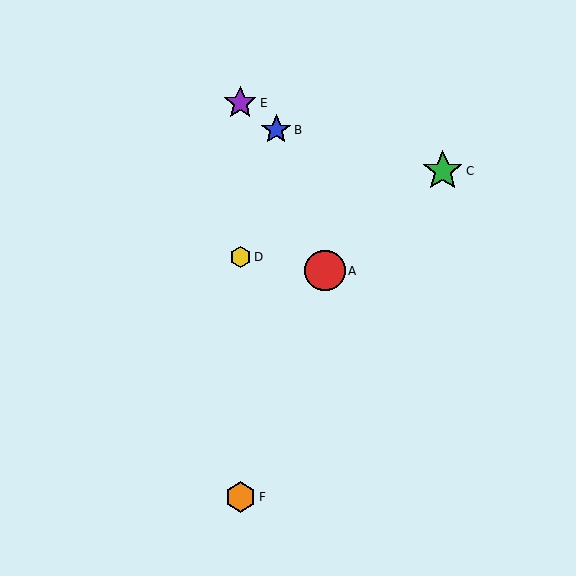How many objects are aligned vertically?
3 objects (D, E, F) are aligned vertically.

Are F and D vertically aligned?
Yes, both are at x≈240.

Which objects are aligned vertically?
Objects D, E, F are aligned vertically.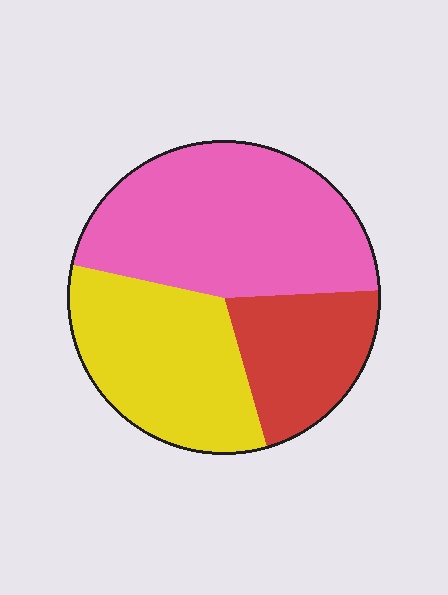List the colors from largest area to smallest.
From largest to smallest: pink, yellow, red.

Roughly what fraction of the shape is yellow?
Yellow covers 33% of the shape.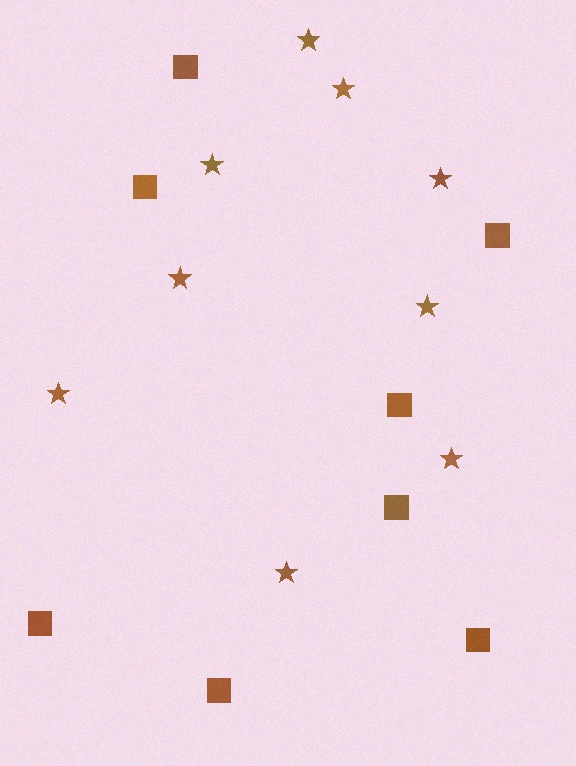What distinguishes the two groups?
There are 2 groups: one group of stars (9) and one group of squares (8).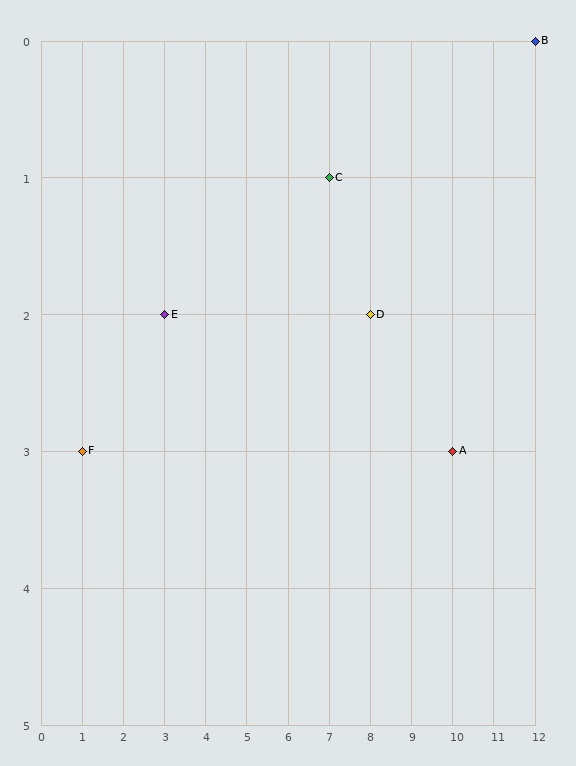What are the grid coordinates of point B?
Point B is at grid coordinates (12, 0).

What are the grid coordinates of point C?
Point C is at grid coordinates (7, 1).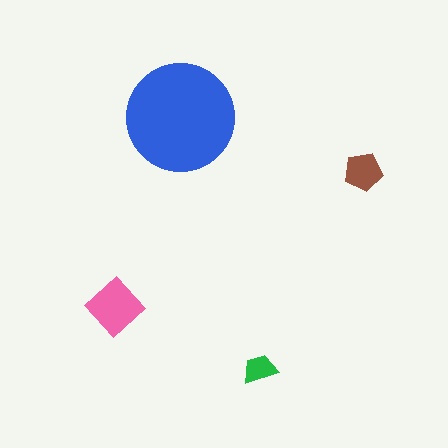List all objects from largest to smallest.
The blue circle, the pink diamond, the brown pentagon, the green trapezoid.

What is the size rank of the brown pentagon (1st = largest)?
3rd.